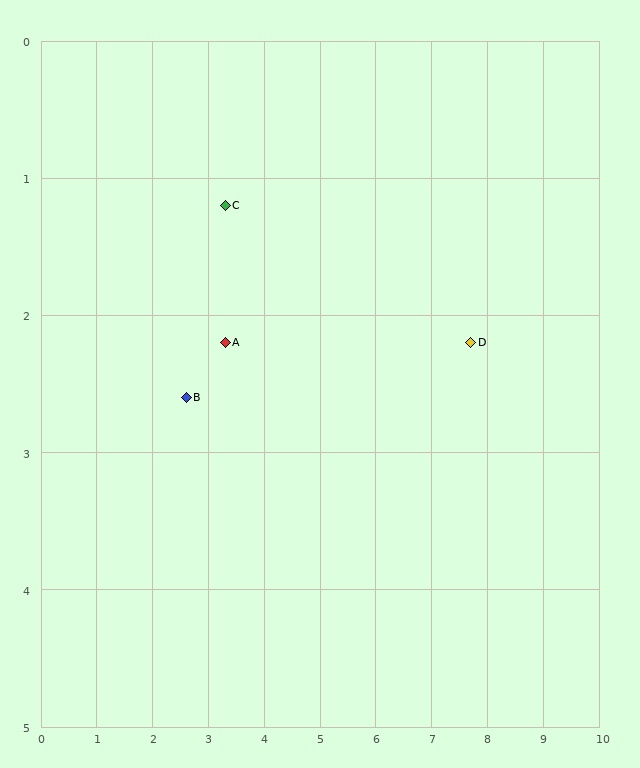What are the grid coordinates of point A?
Point A is at approximately (3.3, 2.2).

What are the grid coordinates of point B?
Point B is at approximately (2.6, 2.6).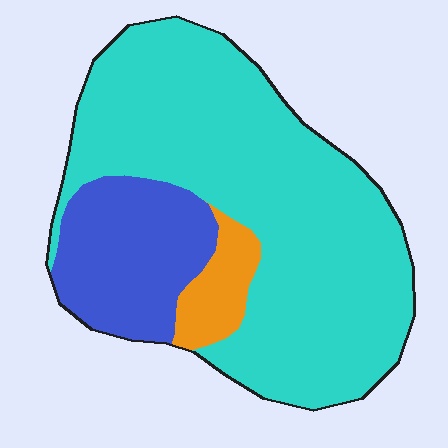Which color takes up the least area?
Orange, at roughly 5%.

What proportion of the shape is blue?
Blue takes up about one fifth (1/5) of the shape.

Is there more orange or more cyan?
Cyan.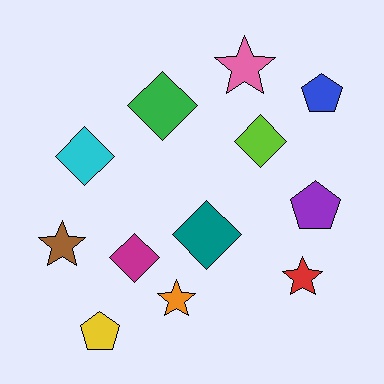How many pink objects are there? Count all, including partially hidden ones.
There is 1 pink object.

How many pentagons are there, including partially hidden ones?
There are 3 pentagons.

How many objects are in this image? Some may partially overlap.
There are 12 objects.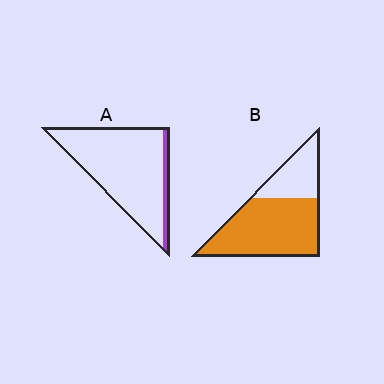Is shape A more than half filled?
No.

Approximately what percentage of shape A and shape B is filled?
A is approximately 10% and B is approximately 70%.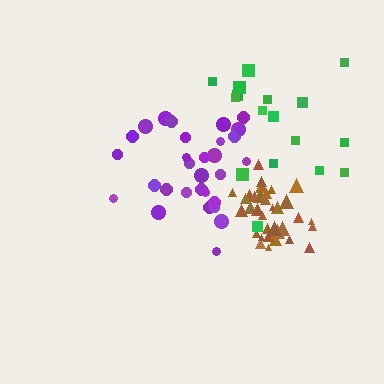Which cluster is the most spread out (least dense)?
Green.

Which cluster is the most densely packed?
Brown.